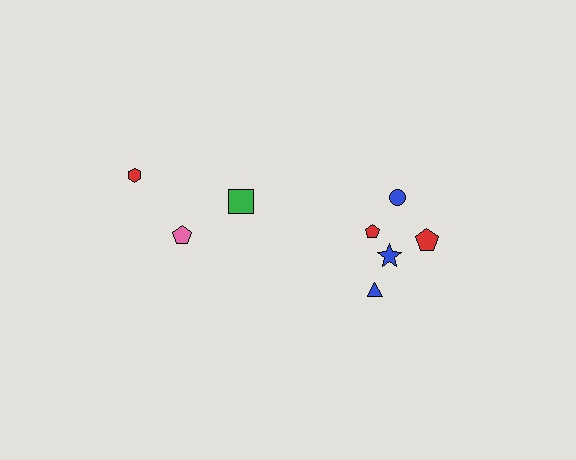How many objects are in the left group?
There are 3 objects.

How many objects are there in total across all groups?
There are 8 objects.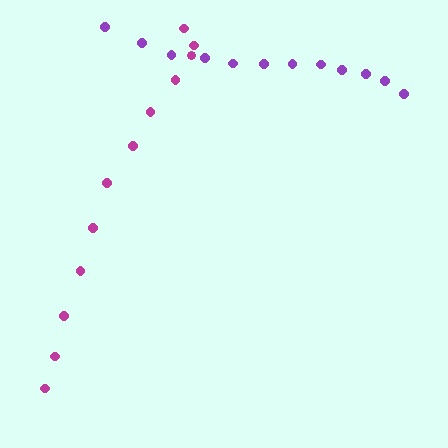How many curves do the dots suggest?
There are 2 distinct paths.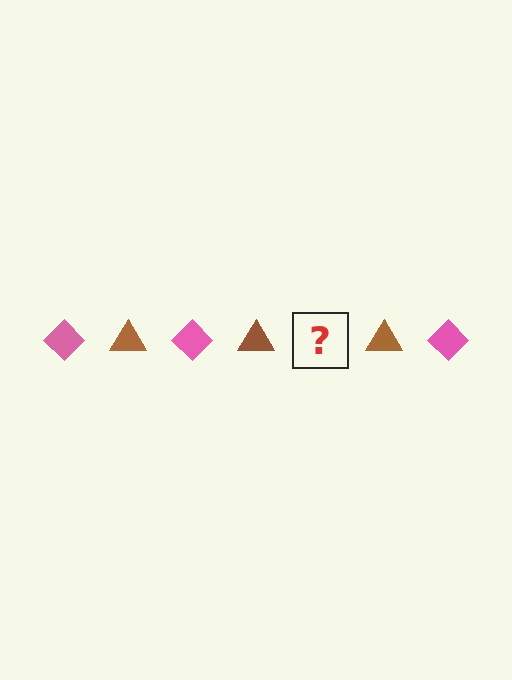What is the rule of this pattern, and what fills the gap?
The rule is that the pattern alternates between pink diamond and brown triangle. The gap should be filled with a pink diamond.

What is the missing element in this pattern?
The missing element is a pink diamond.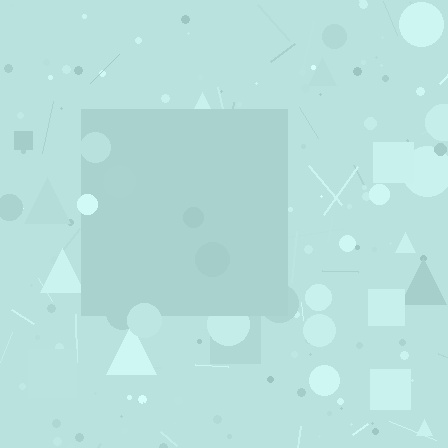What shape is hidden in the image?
A square is hidden in the image.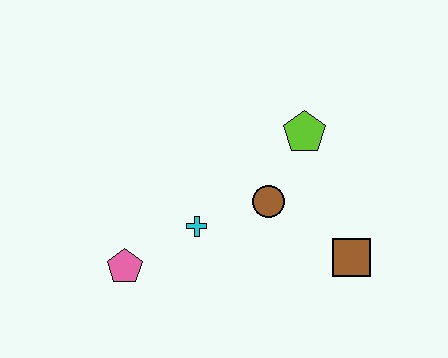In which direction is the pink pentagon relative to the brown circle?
The pink pentagon is to the left of the brown circle.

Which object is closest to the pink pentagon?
The cyan cross is closest to the pink pentagon.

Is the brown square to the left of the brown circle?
No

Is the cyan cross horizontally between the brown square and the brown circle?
No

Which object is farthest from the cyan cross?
The brown square is farthest from the cyan cross.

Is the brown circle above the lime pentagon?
No